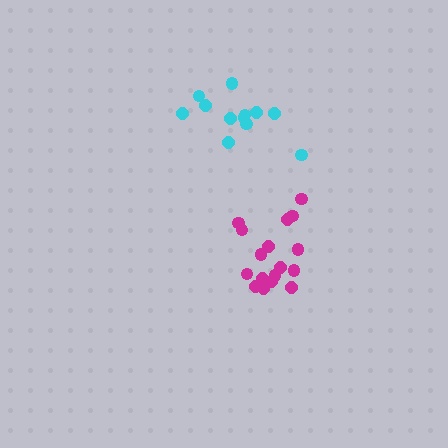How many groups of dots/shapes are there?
There are 2 groups.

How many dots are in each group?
Group 1: 12 dots, Group 2: 17 dots (29 total).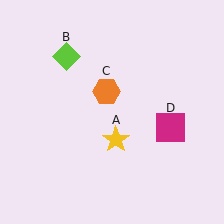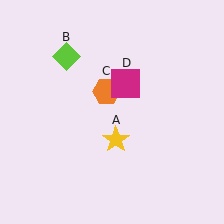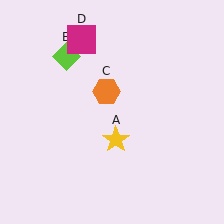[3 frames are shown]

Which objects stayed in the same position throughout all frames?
Yellow star (object A) and lime diamond (object B) and orange hexagon (object C) remained stationary.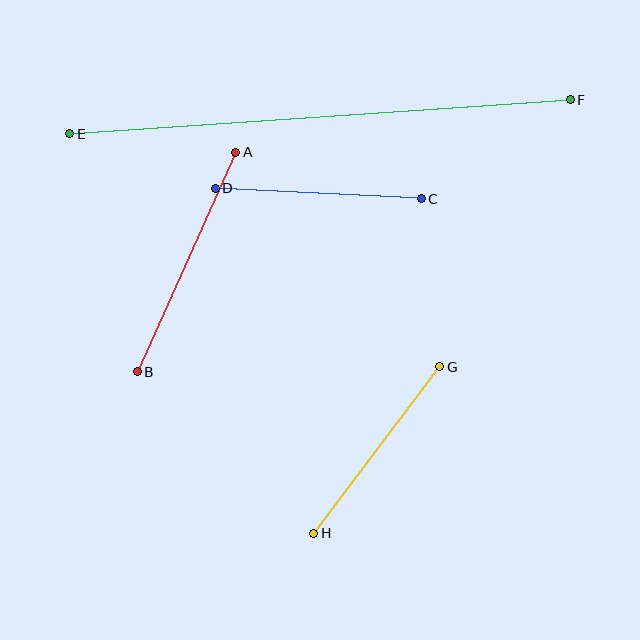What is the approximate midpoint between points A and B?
The midpoint is at approximately (187, 262) pixels.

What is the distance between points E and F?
The distance is approximately 501 pixels.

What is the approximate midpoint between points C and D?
The midpoint is at approximately (318, 193) pixels.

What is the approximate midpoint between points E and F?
The midpoint is at approximately (320, 117) pixels.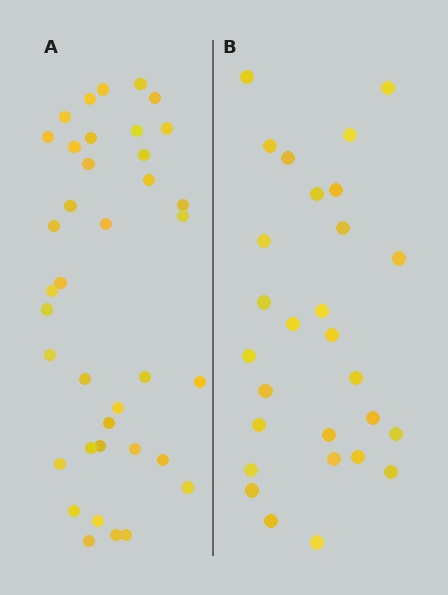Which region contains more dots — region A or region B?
Region A (the left region) has more dots.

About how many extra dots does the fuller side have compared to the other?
Region A has roughly 10 or so more dots than region B.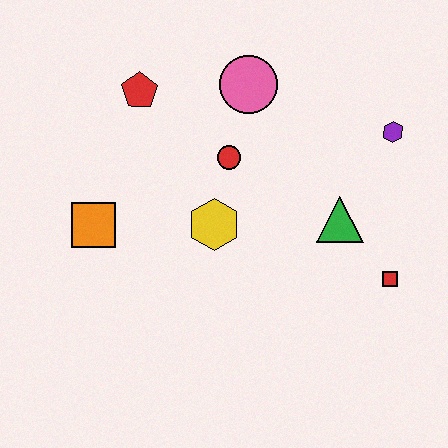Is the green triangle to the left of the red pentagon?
No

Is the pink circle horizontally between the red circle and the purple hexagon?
Yes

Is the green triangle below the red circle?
Yes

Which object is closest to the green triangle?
The red square is closest to the green triangle.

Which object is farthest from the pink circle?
The red square is farthest from the pink circle.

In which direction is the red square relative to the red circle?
The red square is to the right of the red circle.